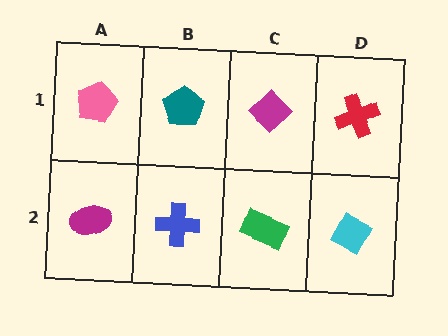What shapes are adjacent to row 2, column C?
A magenta diamond (row 1, column C), a blue cross (row 2, column B), a cyan diamond (row 2, column D).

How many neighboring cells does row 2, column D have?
2.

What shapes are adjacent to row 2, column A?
A pink pentagon (row 1, column A), a blue cross (row 2, column B).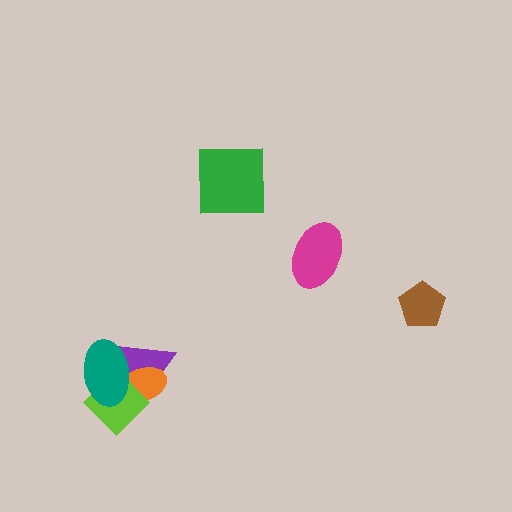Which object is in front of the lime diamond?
The teal ellipse is in front of the lime diamond.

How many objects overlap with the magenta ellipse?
0 objects overlap with the magenta ellipse.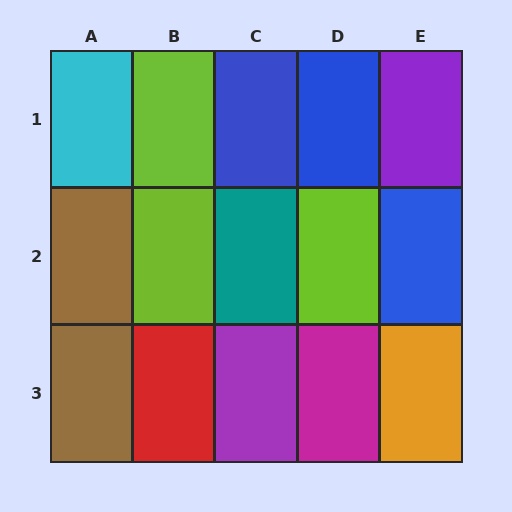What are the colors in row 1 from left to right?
Cyan, lime, blue, blue, purple.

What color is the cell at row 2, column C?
Teal.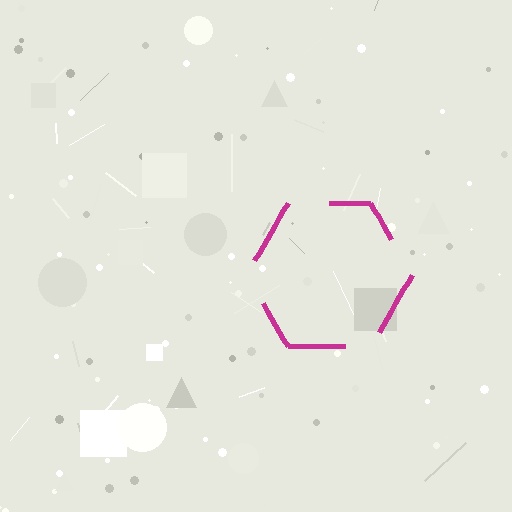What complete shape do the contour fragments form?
The contour fragments form a hexagon.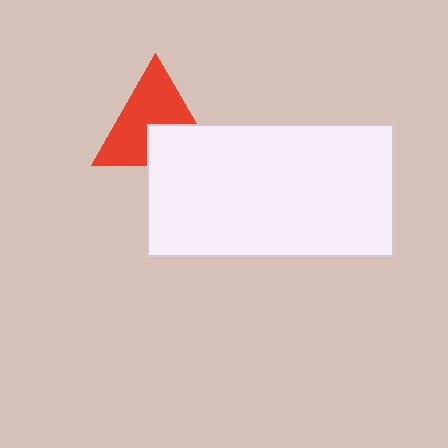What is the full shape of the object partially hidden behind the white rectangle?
The partially hidden object is a red triangle.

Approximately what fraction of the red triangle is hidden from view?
Roughly 35% of the red triangle is hidden behind the white rectangle.